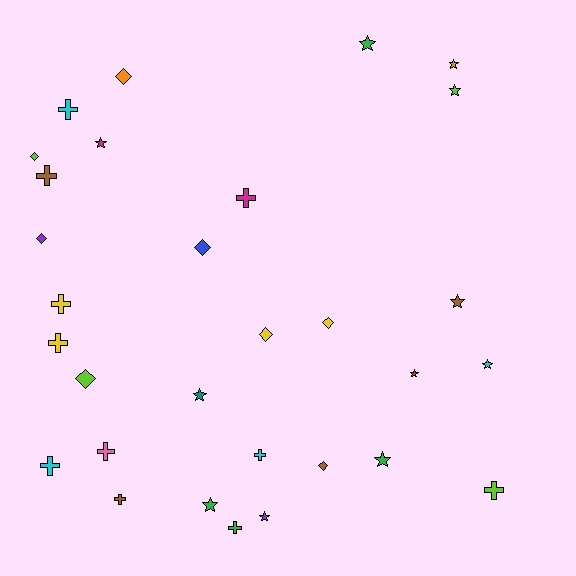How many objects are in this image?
There are 30 objects.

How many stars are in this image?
There are 11 stars.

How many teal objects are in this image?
There is 1 teal object.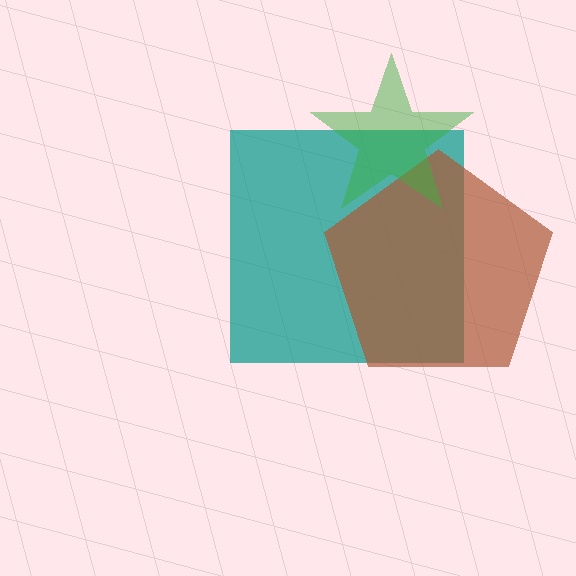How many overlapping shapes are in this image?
There are 3 overlapping shapes in the image.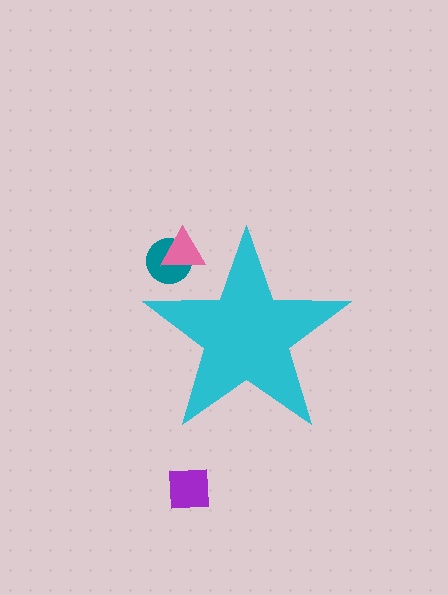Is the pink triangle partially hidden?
Yes, the pink triangle is partially hidden behind the cyan star.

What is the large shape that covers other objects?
A cyan star.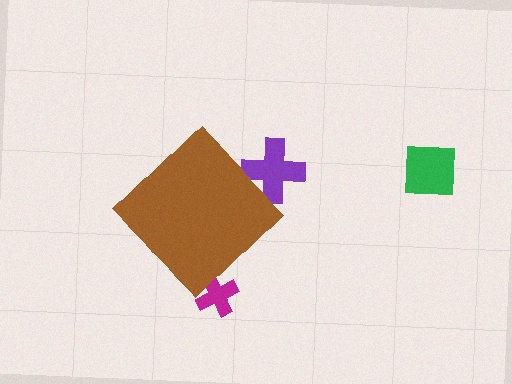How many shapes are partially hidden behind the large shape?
2 shapes are partially hidden.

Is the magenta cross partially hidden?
Yes, the magenta cross is partially hidden behind the brown diamond.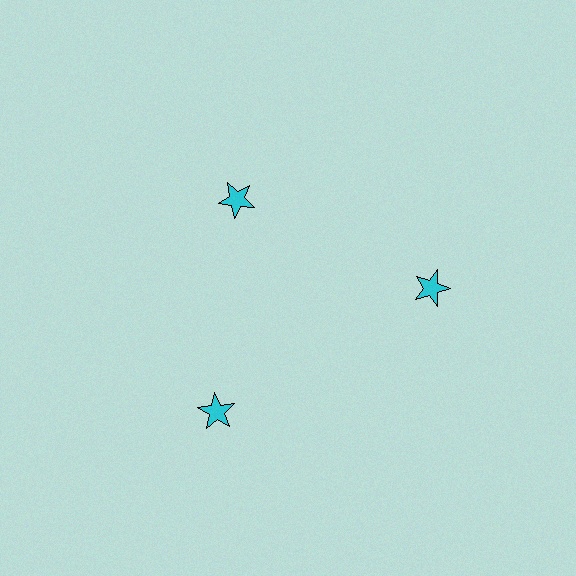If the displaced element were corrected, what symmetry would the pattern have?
It would have 3-fold rotational symmetry — the pattern would map onto itself every 120 degrees.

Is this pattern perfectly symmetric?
No. The 3 cyan stars are arranged in a ring, but one element near the 11 o'clock position is pulled inward toward the center, breaking the 3-fold rotational symmetry.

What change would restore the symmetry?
The symmetry would be restored by moving it outward, back onto the ring so that all 3 stars sit at equal angles and equal distance from the center.